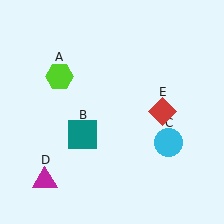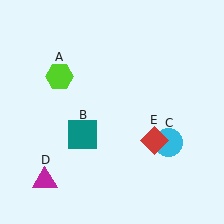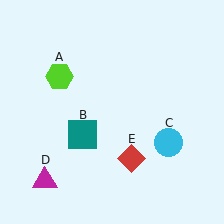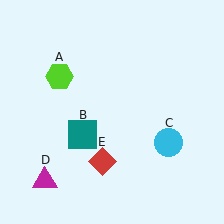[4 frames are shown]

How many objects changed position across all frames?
1 object changed position: red diamond (object E).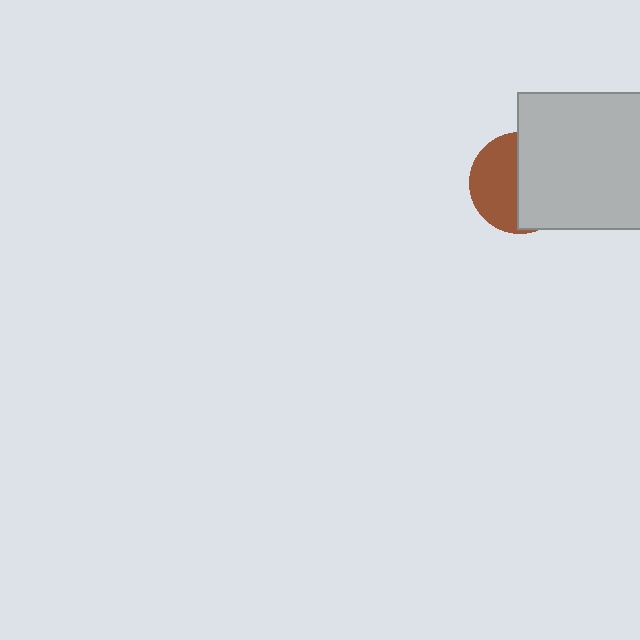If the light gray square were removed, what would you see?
You would see the complete brown circle.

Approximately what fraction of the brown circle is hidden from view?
Roughly 52% of the brown circle is hidden behind the light gray square.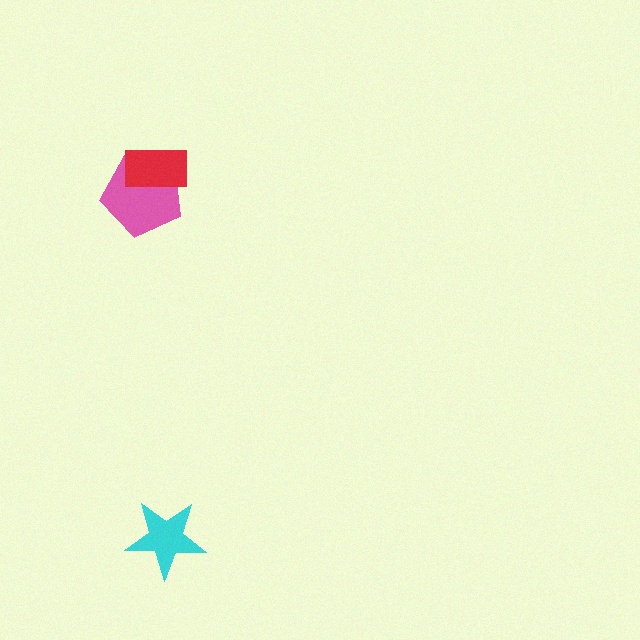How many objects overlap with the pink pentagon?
1 object overlaps with the pink pentagon.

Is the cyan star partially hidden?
No, no other shape covers it.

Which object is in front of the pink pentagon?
The red rectangle is in front of the pink pentagon.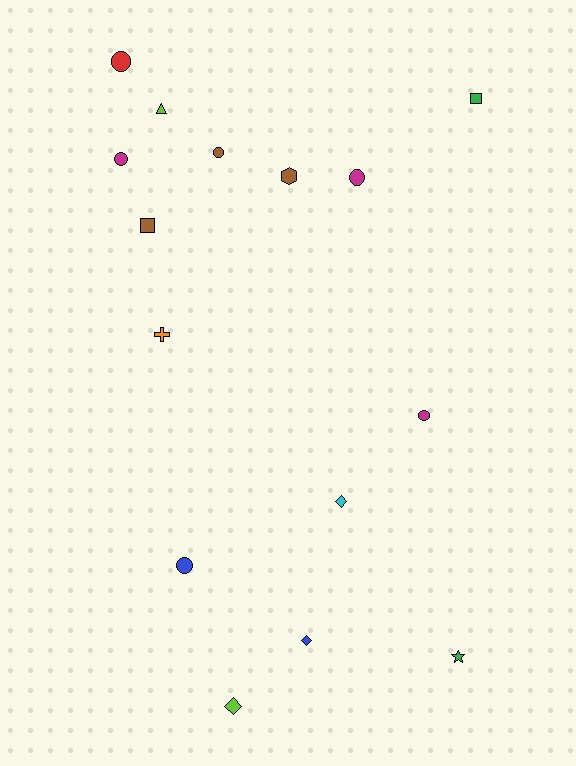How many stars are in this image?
There is 1 star.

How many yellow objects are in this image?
There are no yellow objects.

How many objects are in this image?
There are 15 objects.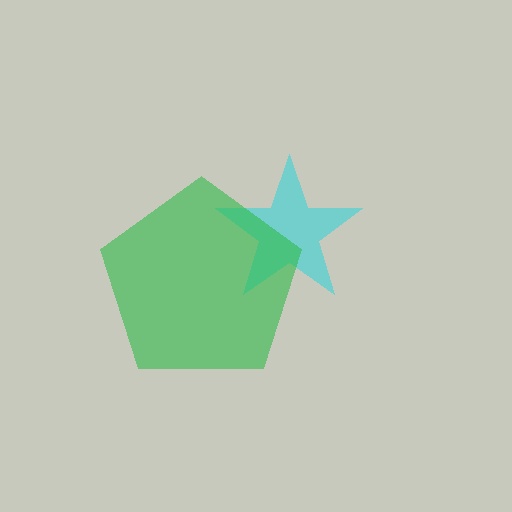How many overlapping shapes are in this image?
There are 2 overlapping shapes in the image.